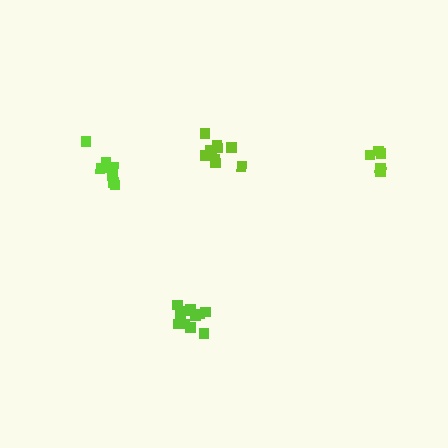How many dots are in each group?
Group 1: 10 dots, Group 2: 11 dots, Group 3: 8 dots, Group 4: 5 dots (34 total).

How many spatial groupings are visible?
There are 4 spatial groupings.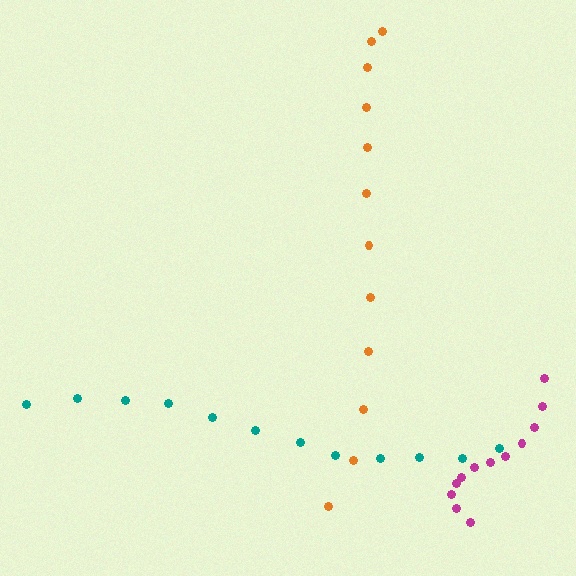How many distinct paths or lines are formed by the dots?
There are 3 distinct paths.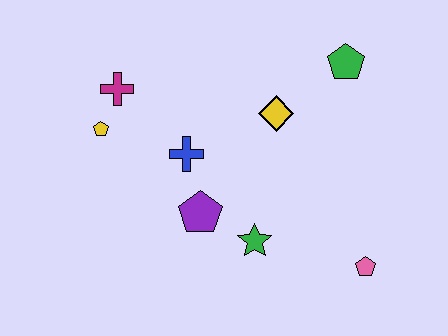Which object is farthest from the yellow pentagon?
The pink pentagon is farthest from the yellow pentagon.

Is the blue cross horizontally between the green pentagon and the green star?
No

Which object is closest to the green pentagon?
The yellow diamond is closest to the green pentagon.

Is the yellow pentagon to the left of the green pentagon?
Yes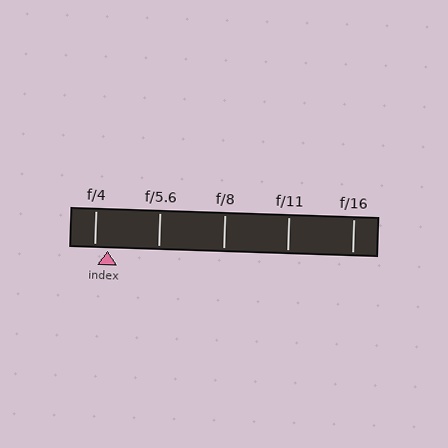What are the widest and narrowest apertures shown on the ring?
The widest aperture shown is f/4 and the narrowest is f/16.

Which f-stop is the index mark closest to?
The index mark is closest to f/4.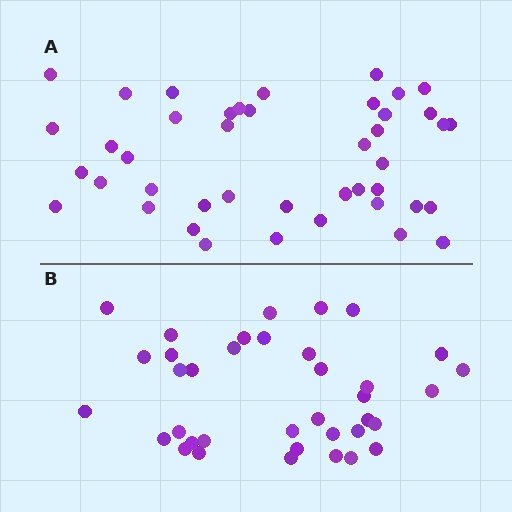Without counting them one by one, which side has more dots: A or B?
Region A (the top region) has more dots.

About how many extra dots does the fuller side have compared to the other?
Region A has about 6 more dots than region B.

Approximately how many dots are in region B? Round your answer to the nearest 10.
About 40 dots. (The exact count is 37, which rounds to 40.)